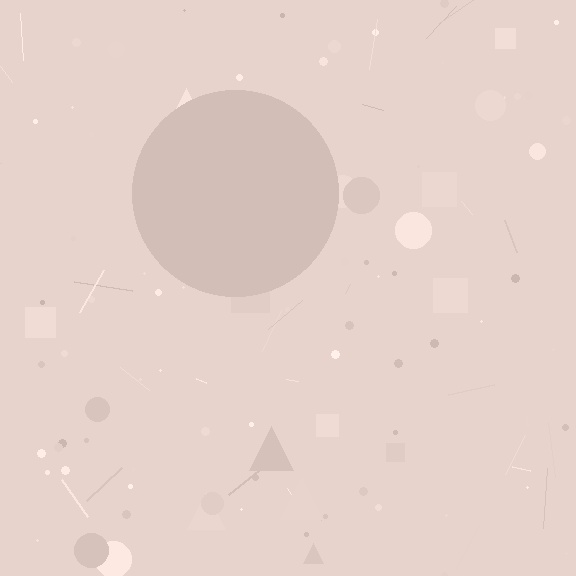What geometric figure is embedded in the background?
A circle is embedded in the background.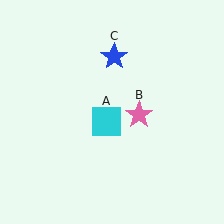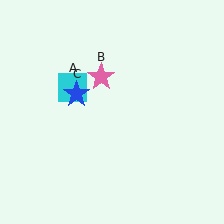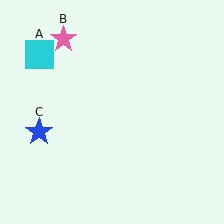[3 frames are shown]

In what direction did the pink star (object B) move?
The pink star (object B) moved up and to the left.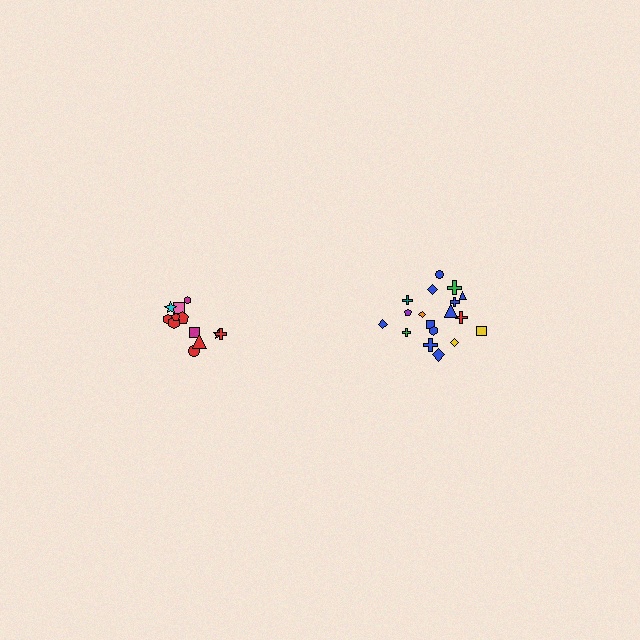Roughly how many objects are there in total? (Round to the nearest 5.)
Roughly 30 objects in total.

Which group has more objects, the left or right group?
The right group.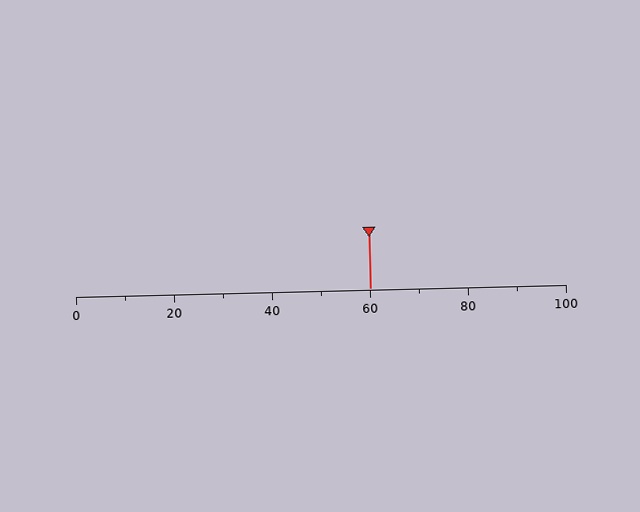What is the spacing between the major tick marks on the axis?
The major ticks are spaced 20 apart.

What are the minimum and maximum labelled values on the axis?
The axis runs from 0 to 100.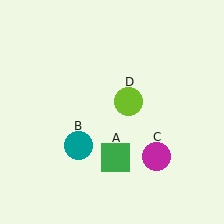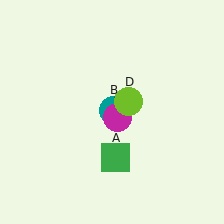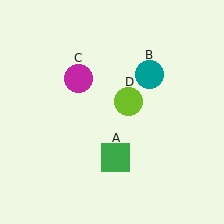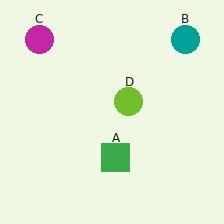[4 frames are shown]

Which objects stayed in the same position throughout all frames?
Green square (object A) and lime circle (object D) remained stationary.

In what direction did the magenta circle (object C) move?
The magenta circle (object C) moved up and to the left.